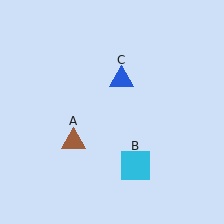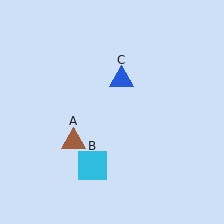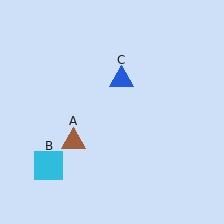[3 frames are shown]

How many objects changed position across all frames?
1 object changed position: cyan square (object B).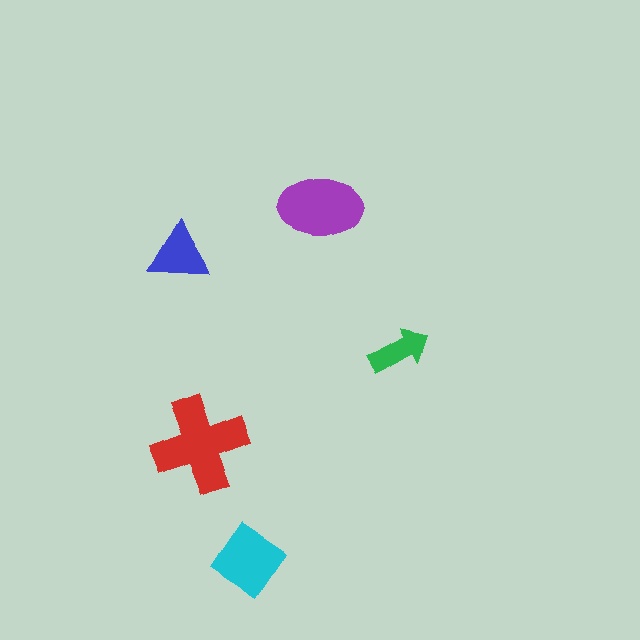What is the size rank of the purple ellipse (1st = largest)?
2nd.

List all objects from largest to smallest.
The red cross, the purple ellipse, the cyan diamond, the blue triangle, the green arrow.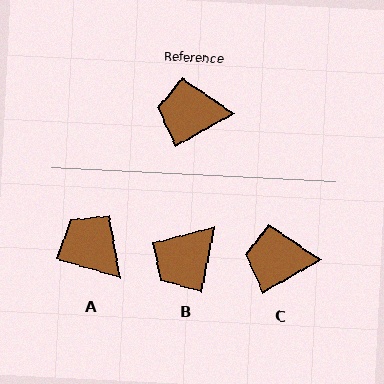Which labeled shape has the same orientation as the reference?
C.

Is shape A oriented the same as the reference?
No, it is off by about 45 degrees.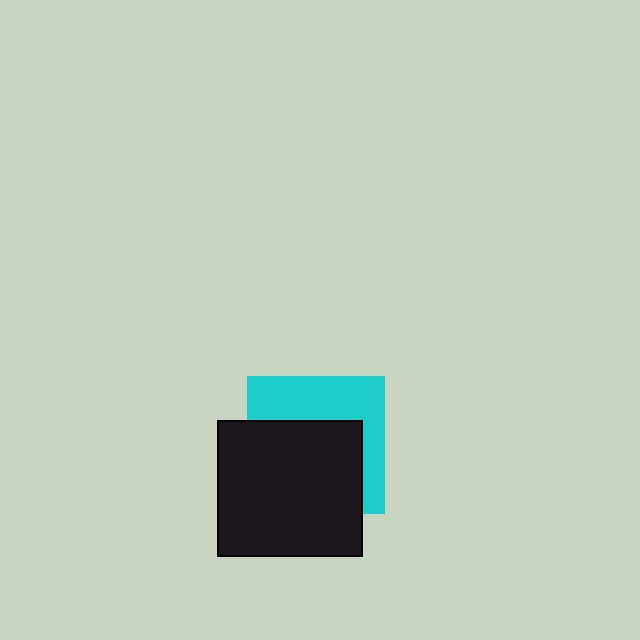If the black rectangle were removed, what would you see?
You would see the complete cyan square.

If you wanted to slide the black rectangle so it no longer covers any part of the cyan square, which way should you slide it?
Slide it down — that is the most direct way to separate the two shapes.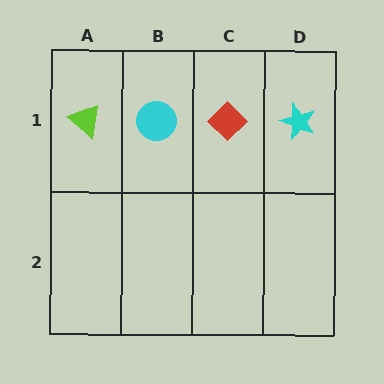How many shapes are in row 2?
0 shapes.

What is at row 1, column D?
A cyan star.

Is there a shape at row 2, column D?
No, that cell is empty.